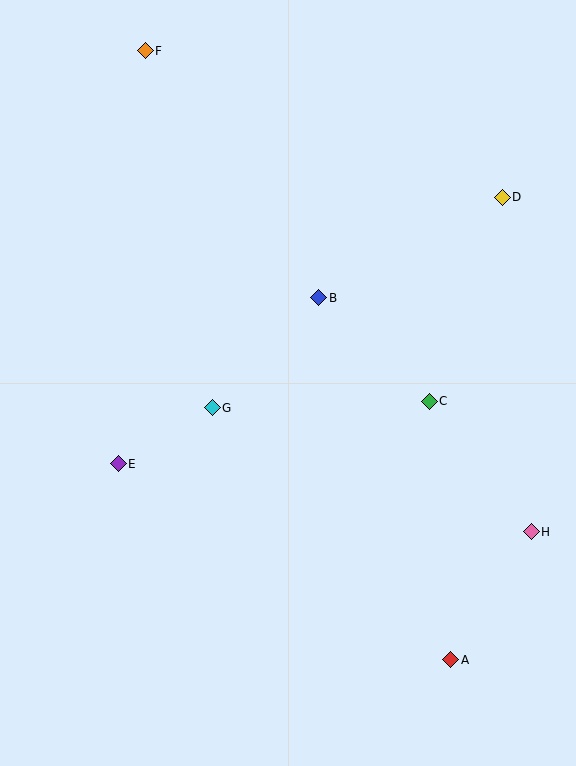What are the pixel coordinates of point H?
Point H is at (531, 532).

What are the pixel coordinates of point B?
Point B is at (319, 298).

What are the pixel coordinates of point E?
Point E is at (118, 464).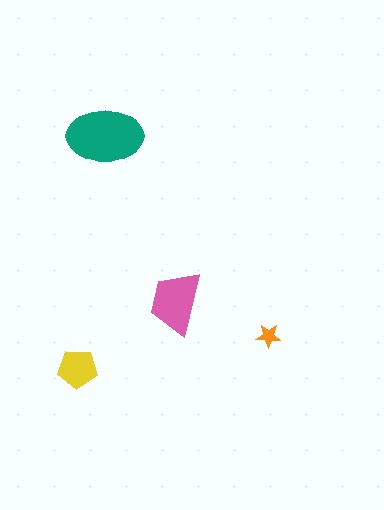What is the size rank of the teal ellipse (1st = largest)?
1st.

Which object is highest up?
The teal ellipse is topmost.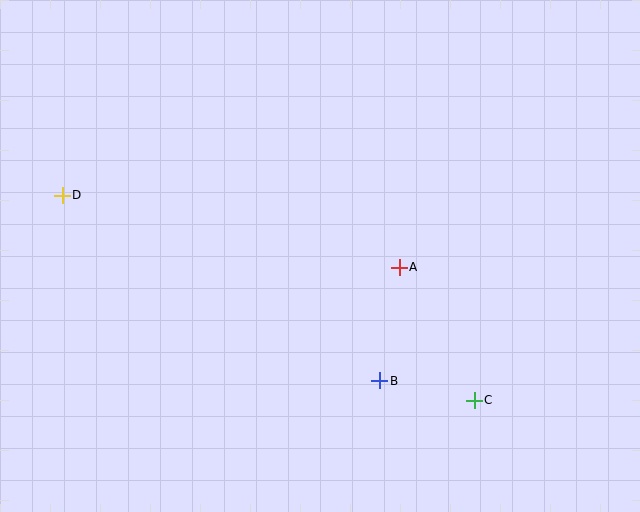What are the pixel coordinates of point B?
Point B is at (380, 381).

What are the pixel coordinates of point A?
Point A is at (399, 267).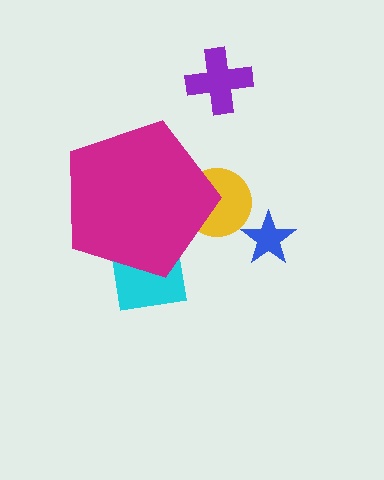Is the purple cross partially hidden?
No, the purple cross is fully visible.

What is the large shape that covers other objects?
A magenta pentagon.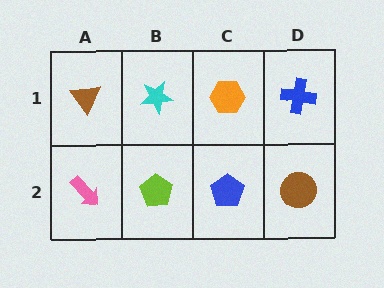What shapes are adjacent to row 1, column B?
A lime pentagon (row 2, column B), a brown triangle (row 1, column A), an orange hexagon (row 1, column C).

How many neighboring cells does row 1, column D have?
2.